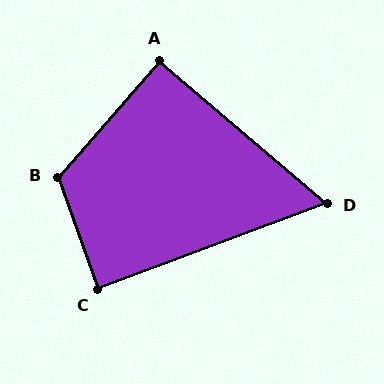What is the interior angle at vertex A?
Approximately 90 degrees (approximately right).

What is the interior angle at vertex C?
Approximately 90 degrees (approximately right).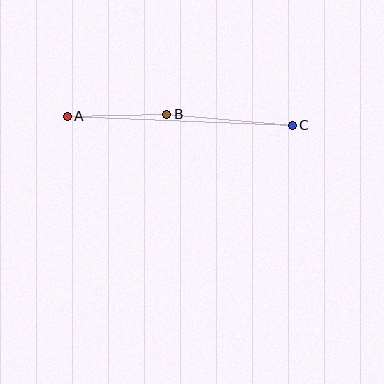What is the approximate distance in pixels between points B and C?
The distance between B and C is approximately 126 pixels.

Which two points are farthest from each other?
Points A and C are farthest from each other.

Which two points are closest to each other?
Points A and B are closest to each other.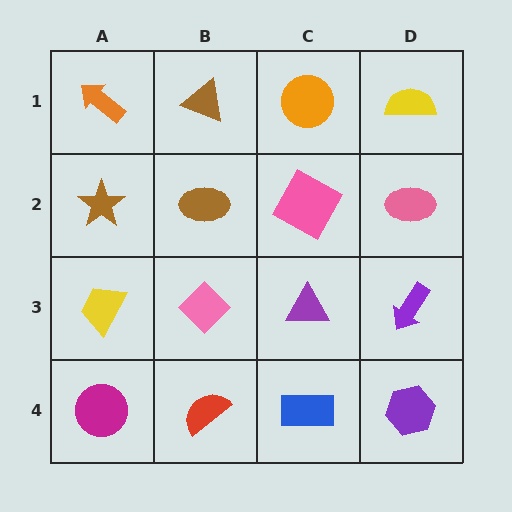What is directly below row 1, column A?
A brown star.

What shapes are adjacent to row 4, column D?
A purple arrow (row 3, column D), a blue rectangle (row 4, column C).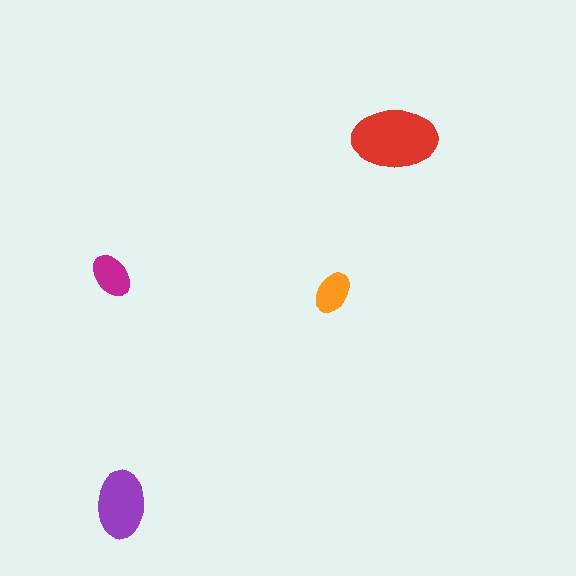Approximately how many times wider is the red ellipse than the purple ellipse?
About 1.5 times wider.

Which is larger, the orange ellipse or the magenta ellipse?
The magenta one.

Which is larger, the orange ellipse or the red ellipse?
The red one.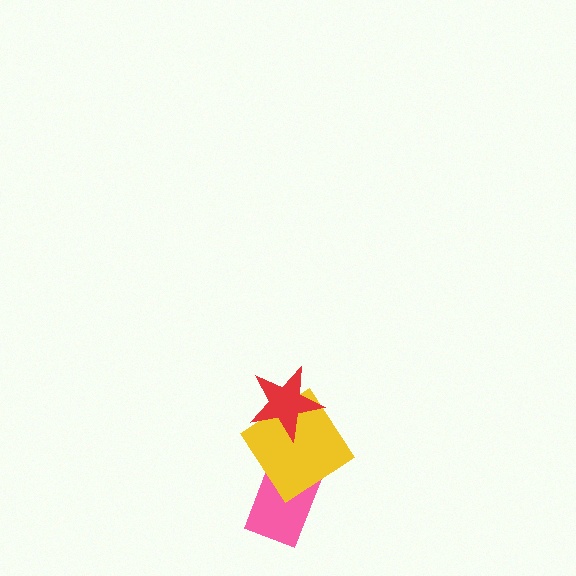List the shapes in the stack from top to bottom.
From top to bottom: the red star, the yellow diamond, the pink rectangle.